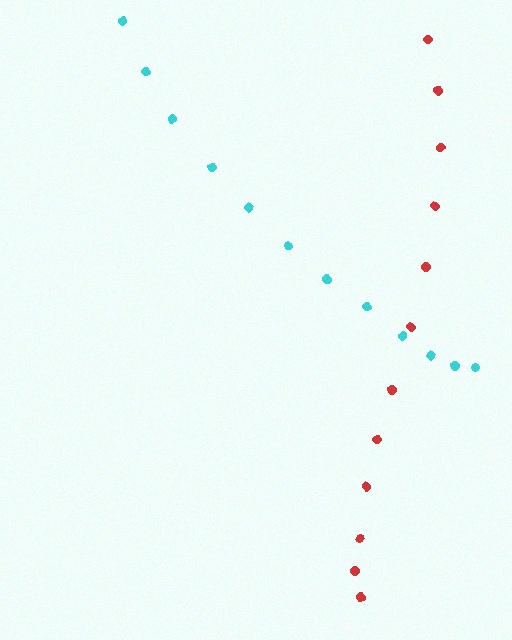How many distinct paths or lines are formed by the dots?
There are 2 distinct paths.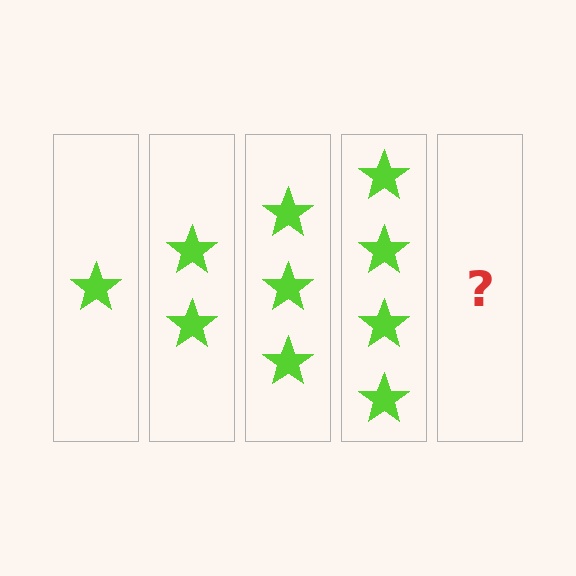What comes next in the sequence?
The next element should be 5 stars.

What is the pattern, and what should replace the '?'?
The pattern is that each step adds one more star. The '?' should be 5 stars.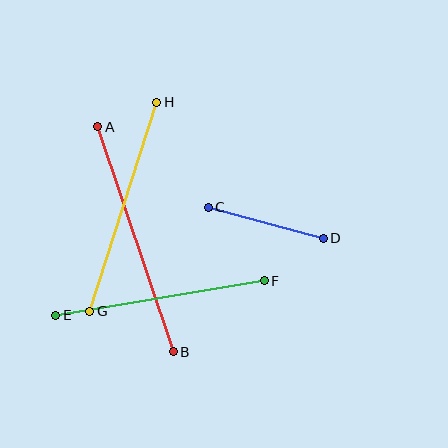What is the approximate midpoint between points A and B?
The midpoint is at approximately (136, 239) pixels.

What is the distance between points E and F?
The distance is approximately 211 pixels.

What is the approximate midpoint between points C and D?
The midpoint is at approximately (266, 223) pixels.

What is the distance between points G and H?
The distance is approximately 219 pixels.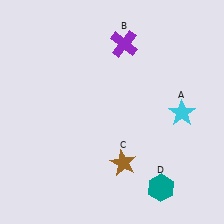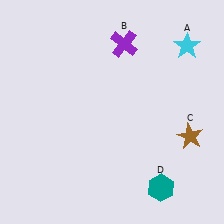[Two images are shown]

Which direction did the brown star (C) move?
The brown star (C) moved right.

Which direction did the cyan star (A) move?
The cyan star (A) moved up.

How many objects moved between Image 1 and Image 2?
2 objects moved between the two images.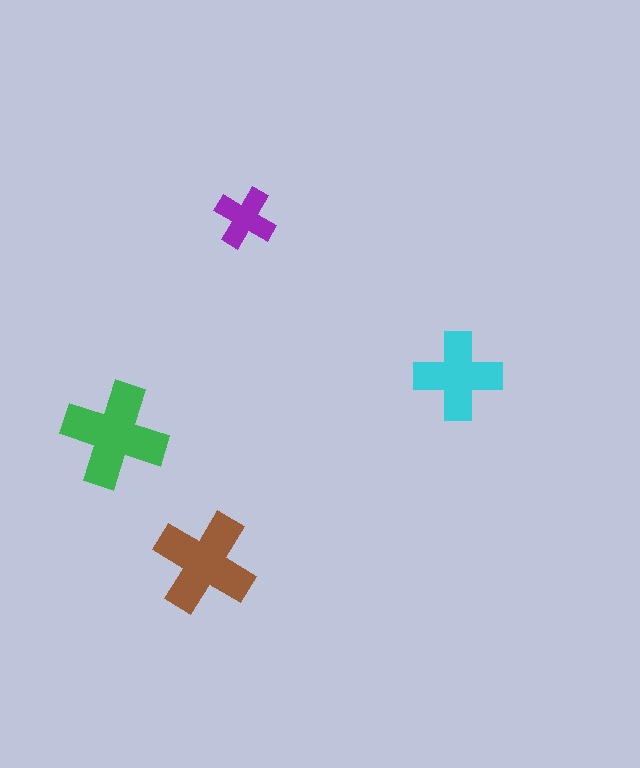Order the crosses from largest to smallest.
the green one, the brown one, the cyan one, the purple one.